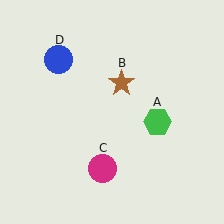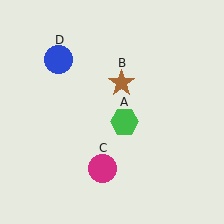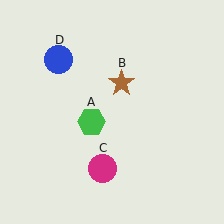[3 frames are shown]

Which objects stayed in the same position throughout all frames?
Brown star (object B) and magenta circle (object C) and blue circle (object D) remained stationary.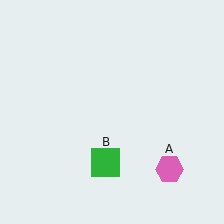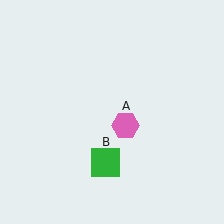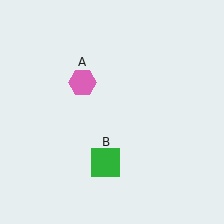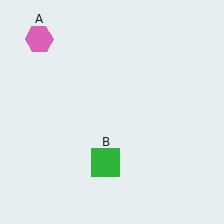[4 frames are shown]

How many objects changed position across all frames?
1 object changed position: pink hexagon (object A).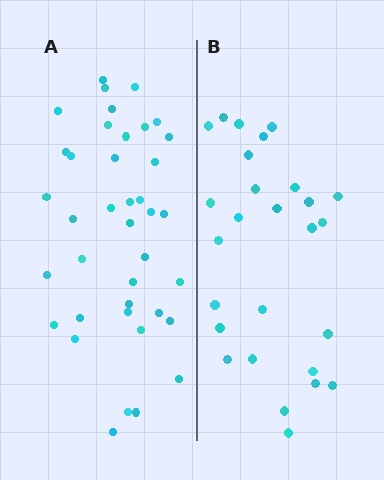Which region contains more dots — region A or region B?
Region A (the left region) has more dots.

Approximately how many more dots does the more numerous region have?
Region A has roughly 12 or so more dots than region B.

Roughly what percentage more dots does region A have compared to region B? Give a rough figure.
About 45% more.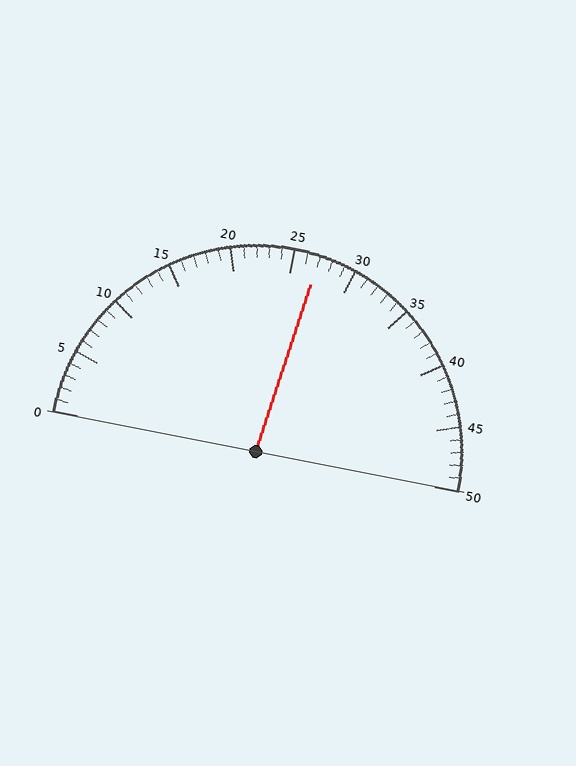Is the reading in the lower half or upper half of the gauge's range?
The reading is in the upper half of the range (0 to 50).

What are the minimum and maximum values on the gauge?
The gauge ranges from 0 to 50.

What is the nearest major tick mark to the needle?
The nearest major tick mark is 25.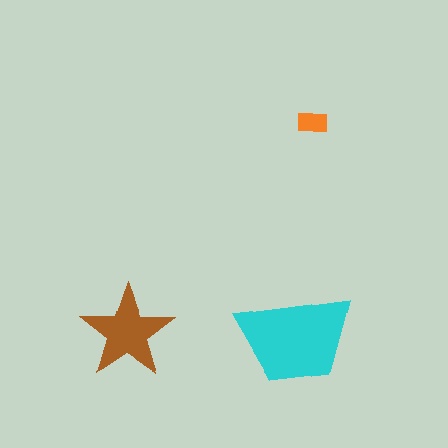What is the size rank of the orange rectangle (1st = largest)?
3rd.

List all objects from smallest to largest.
The orange rectangle, the brown star, the cyan trapezoid.